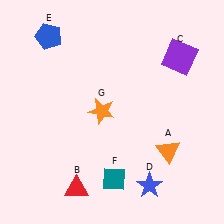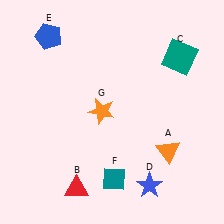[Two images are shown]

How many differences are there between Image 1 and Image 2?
There is 1 difference between the two images.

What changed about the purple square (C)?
In Image 1, C is purple. In Image 2, it changed to teal.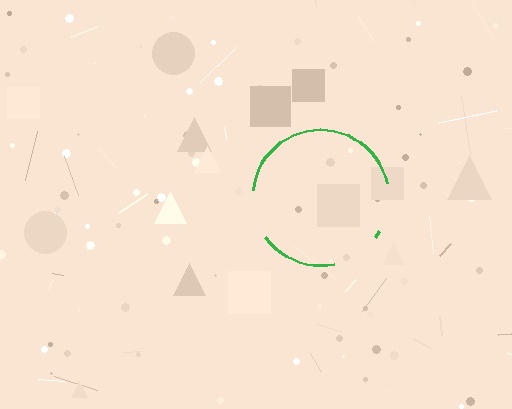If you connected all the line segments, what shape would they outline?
They would outline a circle.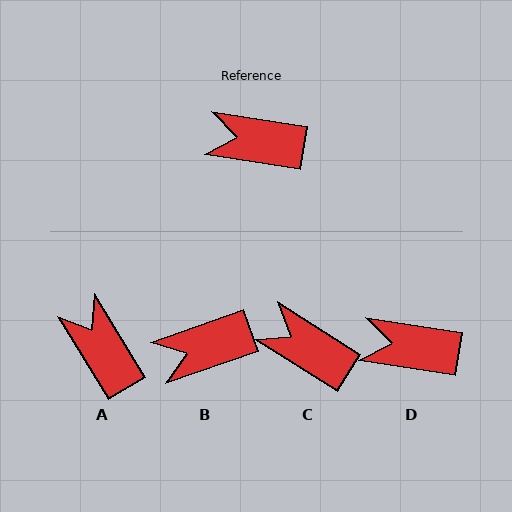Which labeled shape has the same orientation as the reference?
D.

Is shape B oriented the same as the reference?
No, it is off by about 28 degrees.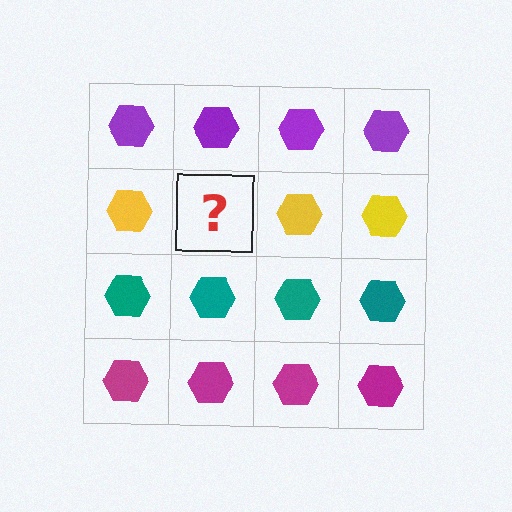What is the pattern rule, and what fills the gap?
The rule is that each row has a consistent color. The gap should be filled with a yellow hexagon.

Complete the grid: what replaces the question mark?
The question mark should be replaced with a yellow hexagon.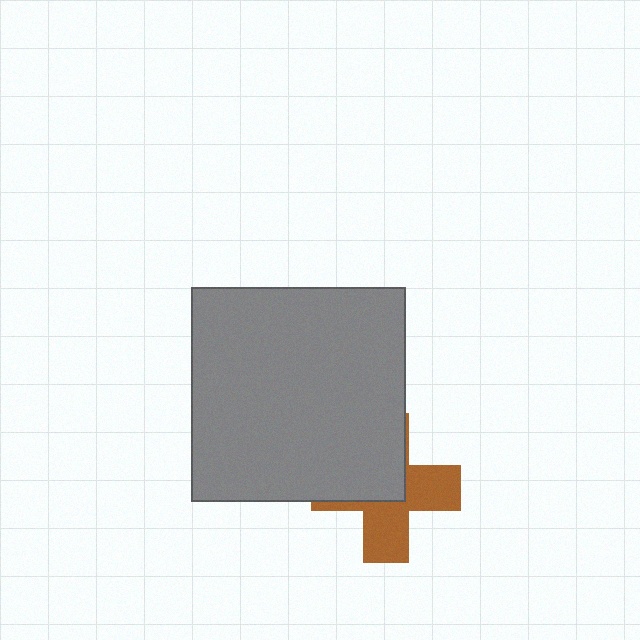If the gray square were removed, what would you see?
You would see the complete brown cross.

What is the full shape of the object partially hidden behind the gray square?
The partially hidden object is a brown cross.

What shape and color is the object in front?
The object in front is a gray square.